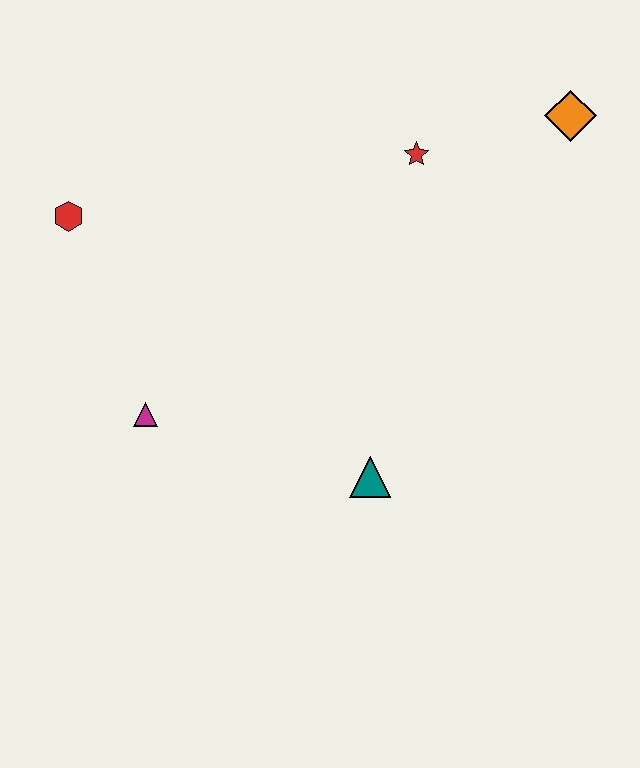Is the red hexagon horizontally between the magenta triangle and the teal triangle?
No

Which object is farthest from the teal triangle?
The orange diamond is farthest from the teal triangle.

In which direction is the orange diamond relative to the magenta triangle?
The orange diamond is to the right of the magenta triangle.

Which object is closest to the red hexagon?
The magenta triangle is closest to the red hexagon.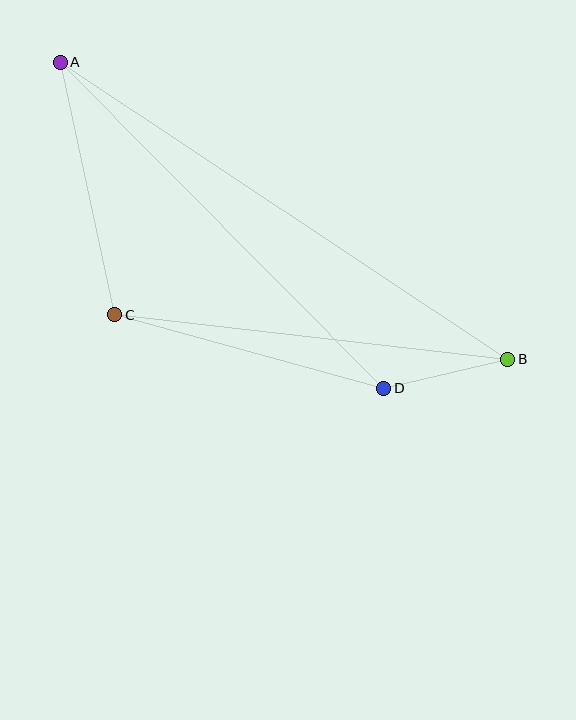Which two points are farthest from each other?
Points A and B are farthest from each other.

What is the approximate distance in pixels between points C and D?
The distance between C and D is approximately 279 pixels.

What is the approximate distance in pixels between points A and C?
The distance between A and C is approximately 258 pixels.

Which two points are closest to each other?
Points B and D are closest to each other.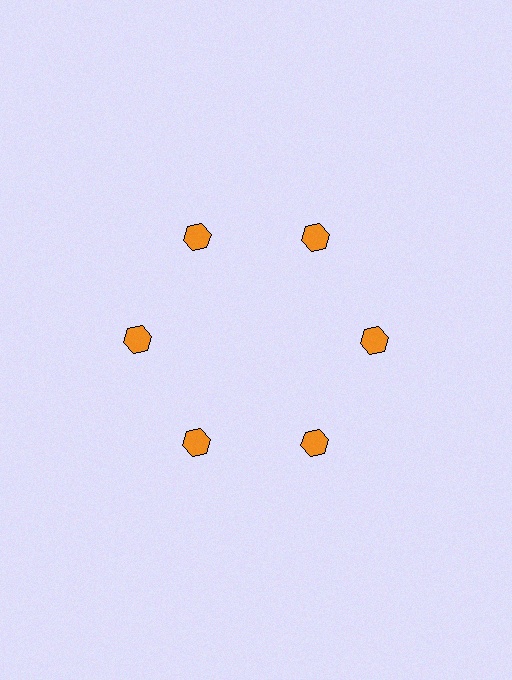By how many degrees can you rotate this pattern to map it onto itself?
The pattern maps onto itself every 60 degrees of rotation.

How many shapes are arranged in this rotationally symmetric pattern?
There are 6 shapes, arranged in 6 groups of 1.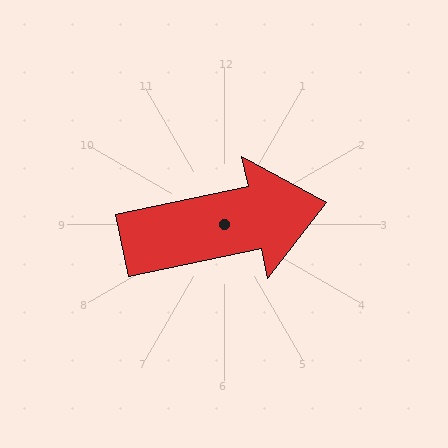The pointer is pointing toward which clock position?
Roughly 3 o'clock.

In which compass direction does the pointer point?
East.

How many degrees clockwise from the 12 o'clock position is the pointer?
Approximately 78 degrees.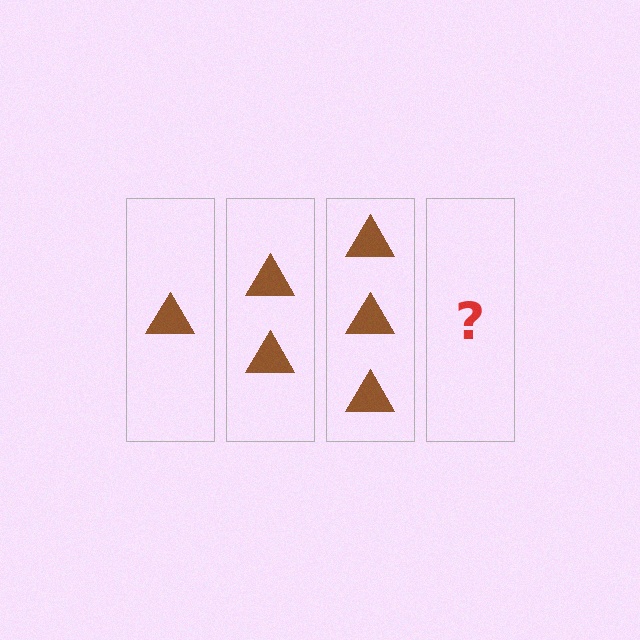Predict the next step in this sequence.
The next step is 4 triangles.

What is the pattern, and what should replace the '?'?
The pattern is that each step adds one more triangle. The '?' should be 4 triangles.